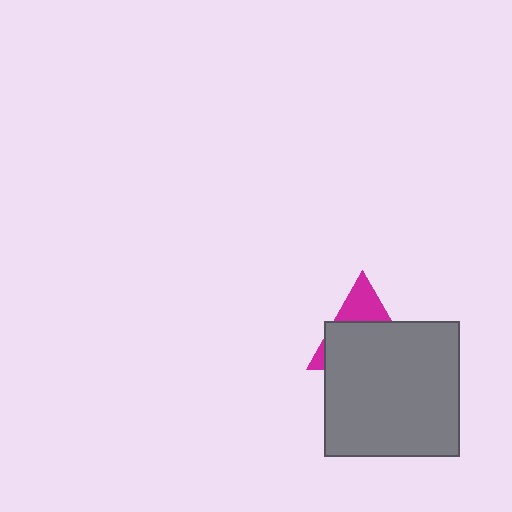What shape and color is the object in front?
The object in front is a gray square.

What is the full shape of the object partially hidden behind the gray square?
The partially hidden object is a magenta triangle.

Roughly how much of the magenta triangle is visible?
A small part of it is visible (roughly 32%).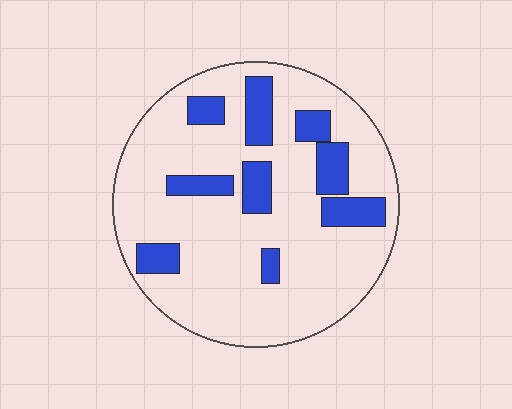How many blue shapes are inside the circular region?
9.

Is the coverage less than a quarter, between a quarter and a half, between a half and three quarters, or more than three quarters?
Less than a quarter.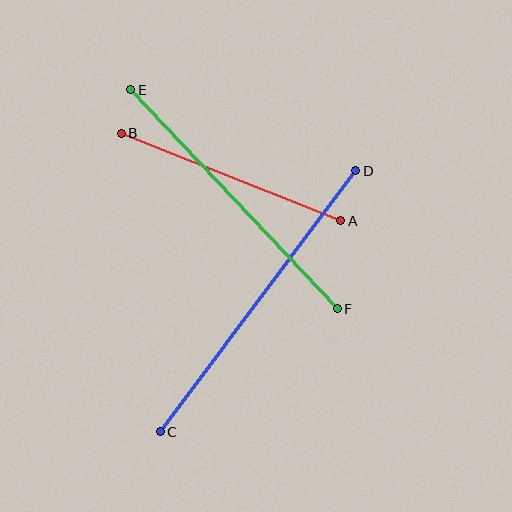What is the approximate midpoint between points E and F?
The midpoint is at approximately (234, 199) pixels.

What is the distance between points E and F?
The distance is approximately 301 pixels.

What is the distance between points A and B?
The distance is approximately 236 pixels.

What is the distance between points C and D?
The distance is approximately 326 pixels.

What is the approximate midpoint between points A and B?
The midpoint is at approximately (231, 177) pixels.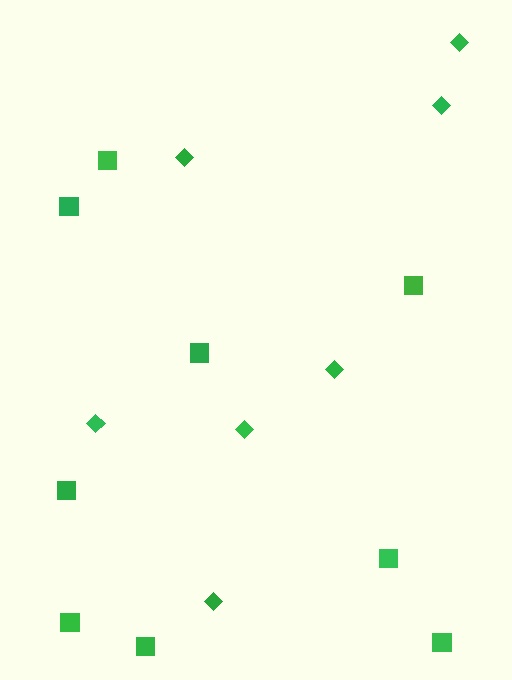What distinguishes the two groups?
There are 2 groups: one group of squares (9) and one group of diamonds (7).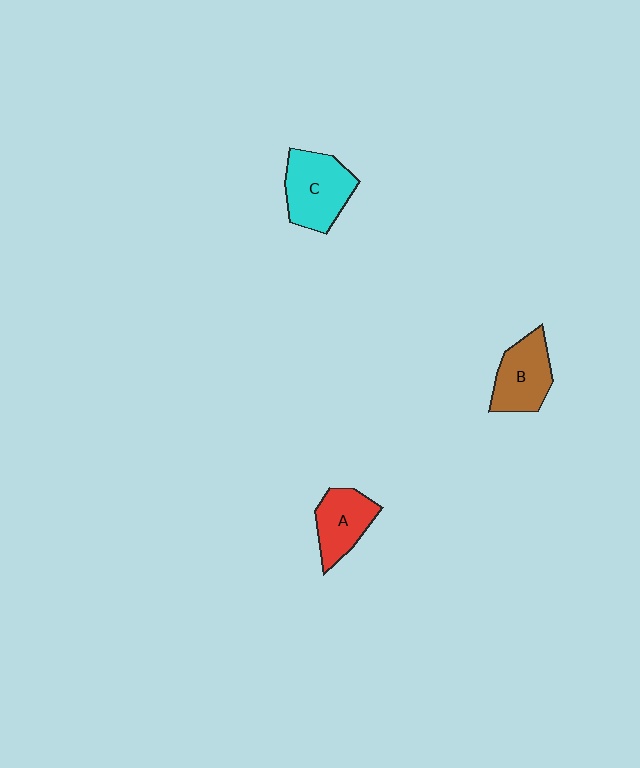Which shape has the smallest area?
Shape A (red).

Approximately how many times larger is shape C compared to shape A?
Approximately 1.3 times.